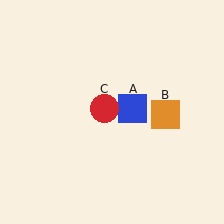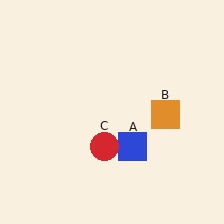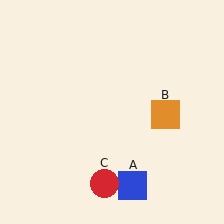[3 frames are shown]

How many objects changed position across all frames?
2 objects changed position: blue square (object A), red circle (object C).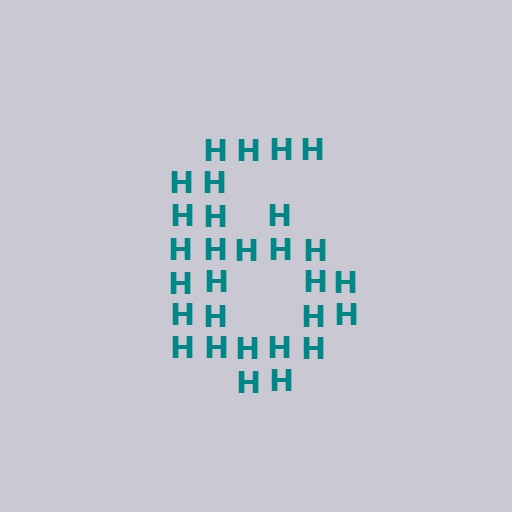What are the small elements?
The small elements are letter H's.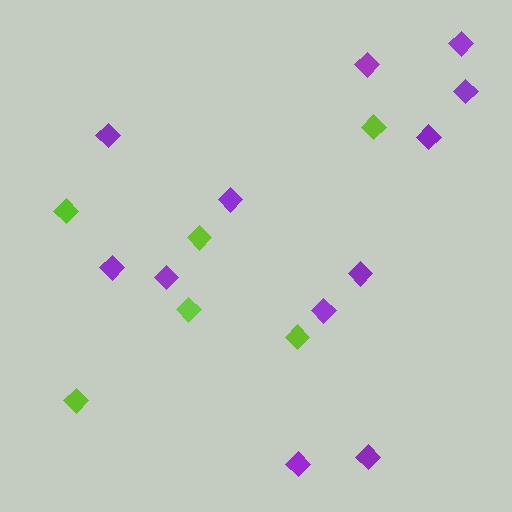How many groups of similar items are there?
There are 2 groups: one group of lime diamonds (6) and one group of purple diamonds (12).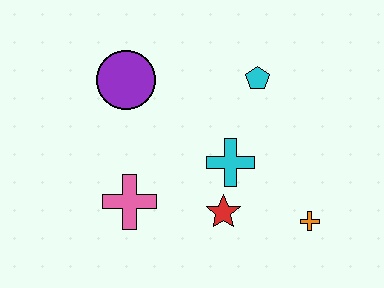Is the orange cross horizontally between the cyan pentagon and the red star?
No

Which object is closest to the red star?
The cyan cross is closest to the red star.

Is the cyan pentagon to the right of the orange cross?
No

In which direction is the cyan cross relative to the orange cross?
The cyan cross is to the left of the orange cross.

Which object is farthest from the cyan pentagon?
The pink cross is farthest from the cyan pentagon.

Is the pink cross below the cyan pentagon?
Yes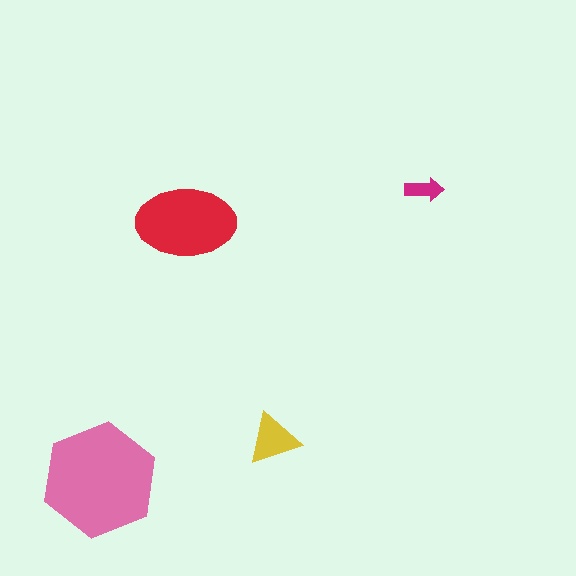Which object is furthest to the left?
The pink hexagon is leftmost.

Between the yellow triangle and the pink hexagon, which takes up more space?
The pink hexagon.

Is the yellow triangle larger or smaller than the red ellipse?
Smaller.